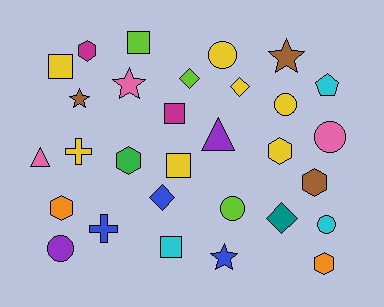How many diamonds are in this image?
There are 4 diamonds.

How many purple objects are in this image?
There are 2 purple objects.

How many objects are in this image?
There are 30 objects.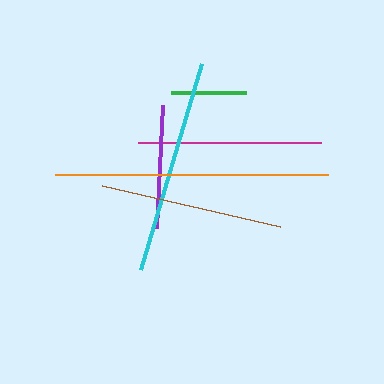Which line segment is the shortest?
The green line is the shortest at approximately 75 pixels.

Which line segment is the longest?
The orange line is the longest at approximately 274 pixels.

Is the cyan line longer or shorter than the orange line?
The orange line is longer than the cyan line.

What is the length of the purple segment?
The purple segment is approximately 123 pixels long.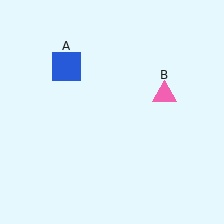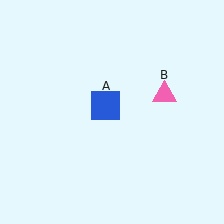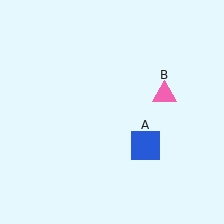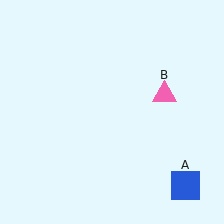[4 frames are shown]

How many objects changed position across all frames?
1 object changed position: blue square (object A).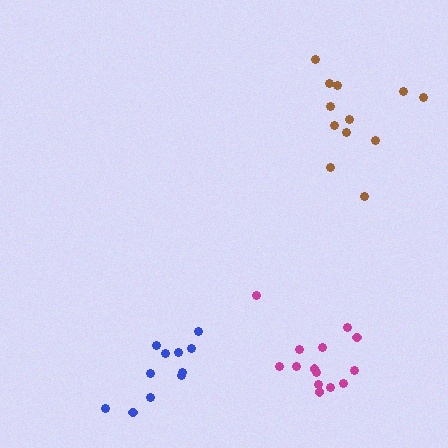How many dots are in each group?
Group 1: 14 dots, Group 2: 11 dots, Group 3: 12 dots (37 total).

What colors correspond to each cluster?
The clusters are colored: magenta, blue, brown.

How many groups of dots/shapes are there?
There are 3 groups.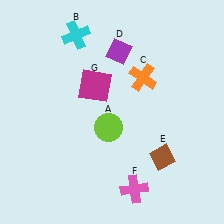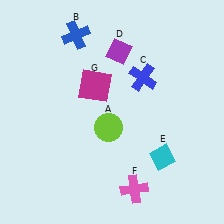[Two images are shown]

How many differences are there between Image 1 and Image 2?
There are 3 differences between the two images.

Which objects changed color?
B changed from cyan to blue. C changed from orange to blue. E changed from brown to cyan.